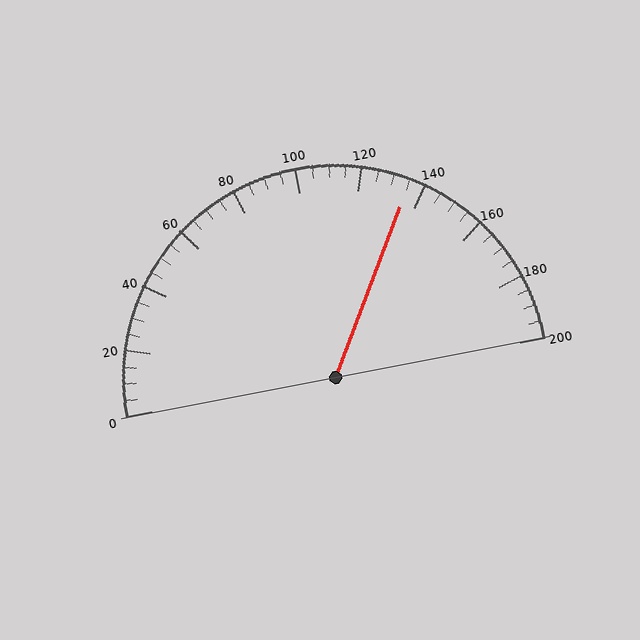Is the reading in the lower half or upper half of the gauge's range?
The reading is in the upper half of the range (0 to 200).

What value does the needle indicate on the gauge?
The needle indicates approximately 135.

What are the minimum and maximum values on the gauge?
The gauge ranges from 0 to 200.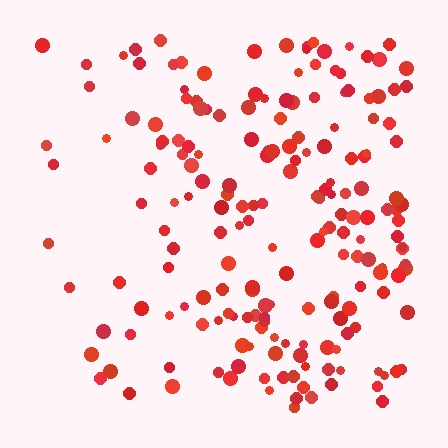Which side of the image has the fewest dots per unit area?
The left.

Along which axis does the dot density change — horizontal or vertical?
Horizontal.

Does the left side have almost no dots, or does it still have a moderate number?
Still a moderate number, just noticeably fewer than the right.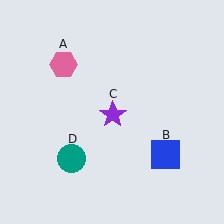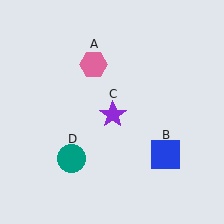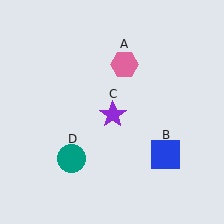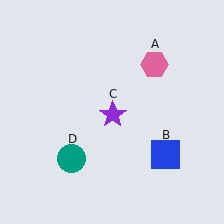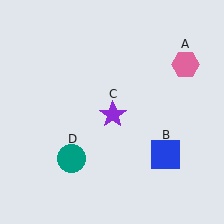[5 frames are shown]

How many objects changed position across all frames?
1 object changed position: pink hexagon (object A).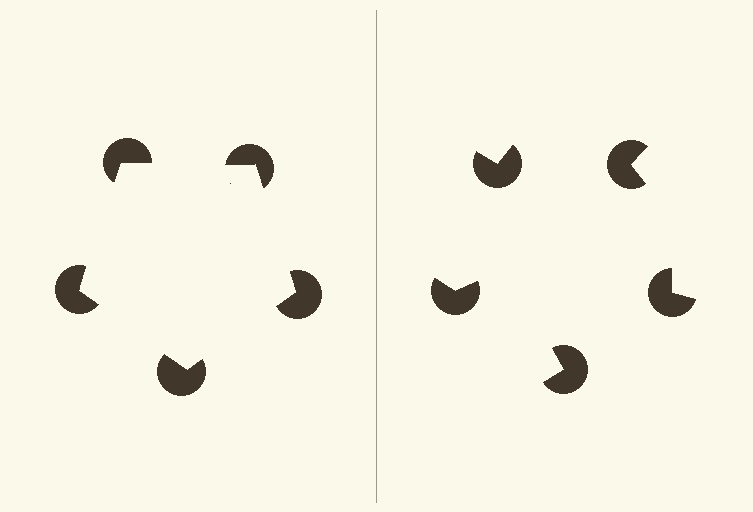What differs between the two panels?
The pac-man discs are positioned identically on both sides; only the wedge orientations differ. On the left they align to a pentagon; on the right they are misaligned.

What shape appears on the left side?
An illusory pentagon.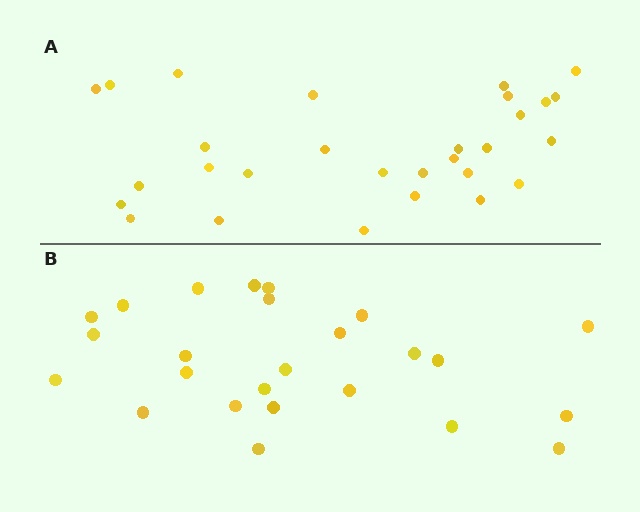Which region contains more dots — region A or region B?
Region A (the top region) has more dots.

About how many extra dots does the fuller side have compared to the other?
Region A has about 4 more dots than region B.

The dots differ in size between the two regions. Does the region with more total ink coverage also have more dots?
No. Region B has more total ink coverage because its dots are larger, but region A actually contains more individual dots. Total area can be misleading — the number of items is what matters here.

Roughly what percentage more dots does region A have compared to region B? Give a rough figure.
About 15% more.